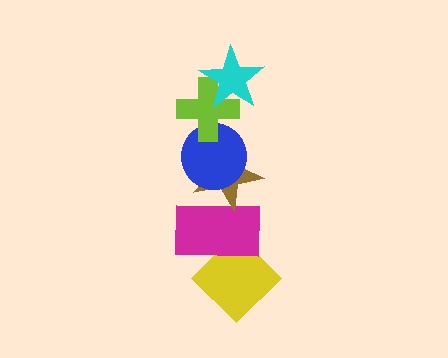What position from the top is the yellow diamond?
The yellow diamond is 6th from the top.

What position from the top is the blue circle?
The blue circle is 3rd from the top.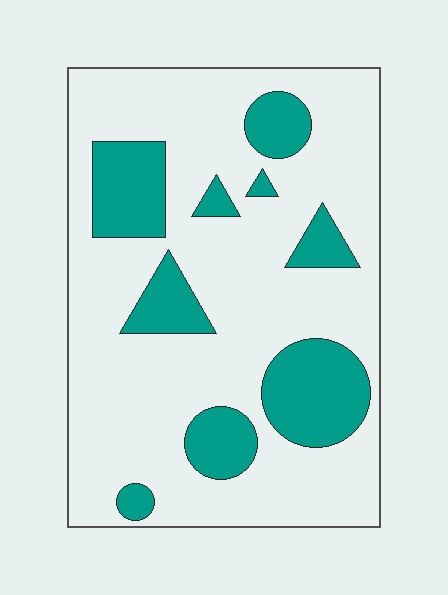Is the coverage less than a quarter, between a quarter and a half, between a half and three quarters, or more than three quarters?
Less than a quarter.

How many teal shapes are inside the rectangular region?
9.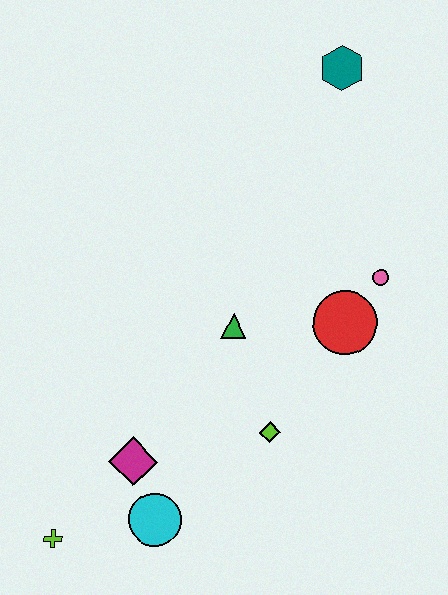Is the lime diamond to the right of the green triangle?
Yes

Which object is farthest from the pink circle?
The lime cross is farthest from the pink circle.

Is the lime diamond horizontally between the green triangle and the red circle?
Yes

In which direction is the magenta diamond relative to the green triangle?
The magenta diamond is below the green triangle.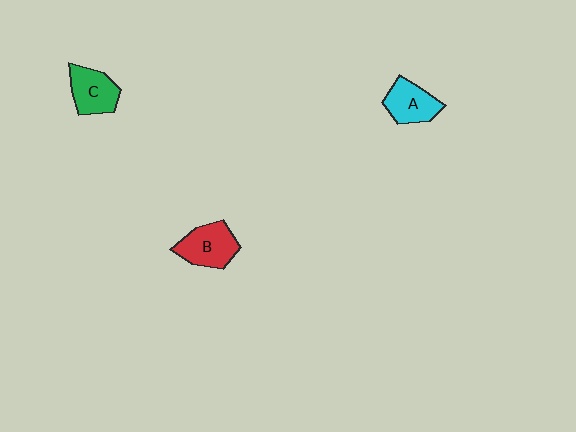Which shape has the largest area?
Shape B (red).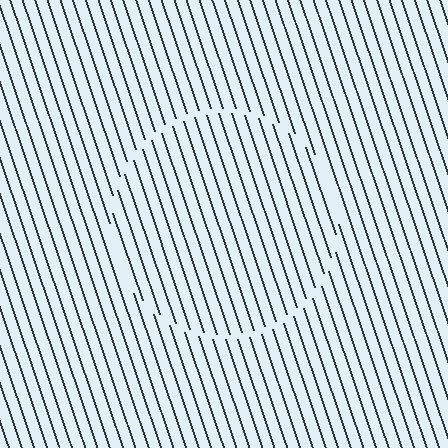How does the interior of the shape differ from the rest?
The interior of the shape contains the same grating, shifted by half a period — the contour is defined by the phase discontinuity where line-ends from the inner and outer gratings abut.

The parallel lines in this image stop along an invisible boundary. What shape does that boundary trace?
An illusory circle. The interior of the shape contains the same grating, shifted by half a period — the contour is defined by the phase discontinuity where line-ends from the inner and outer gratings abut.